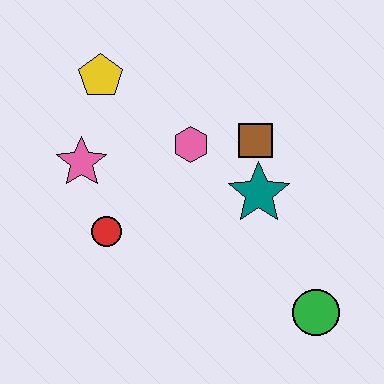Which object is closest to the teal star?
The brown square is closest to the teal star.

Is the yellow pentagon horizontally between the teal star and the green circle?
No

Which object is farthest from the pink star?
The green circle is farthest from the pink star.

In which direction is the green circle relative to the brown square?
The green circle is below the brown square.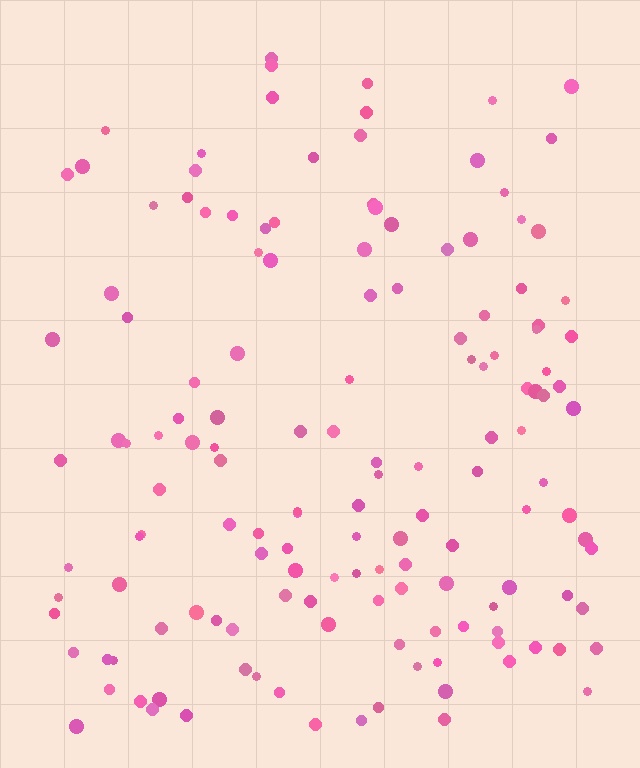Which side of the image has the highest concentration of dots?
The bottom.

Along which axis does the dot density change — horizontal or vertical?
Vertical.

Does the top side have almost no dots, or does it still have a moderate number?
Still a moderate number, just noticeably fewer than the bottom.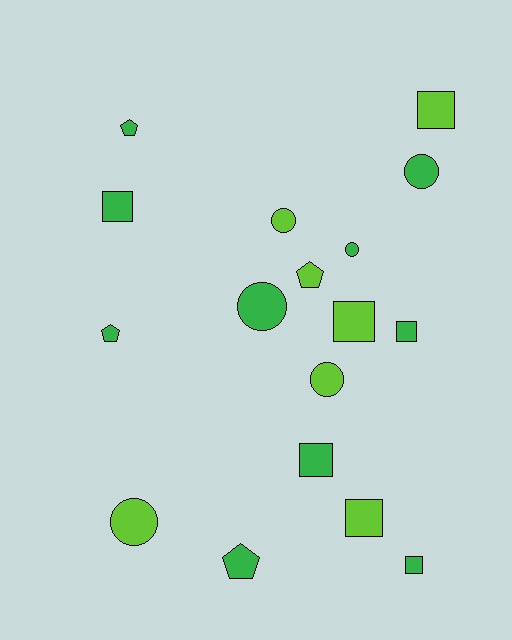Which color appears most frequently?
Green, with 10 objects.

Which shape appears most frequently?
Square, with 7 objects.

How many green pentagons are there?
There are 3 green pentagons.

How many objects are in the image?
There are 17 objects.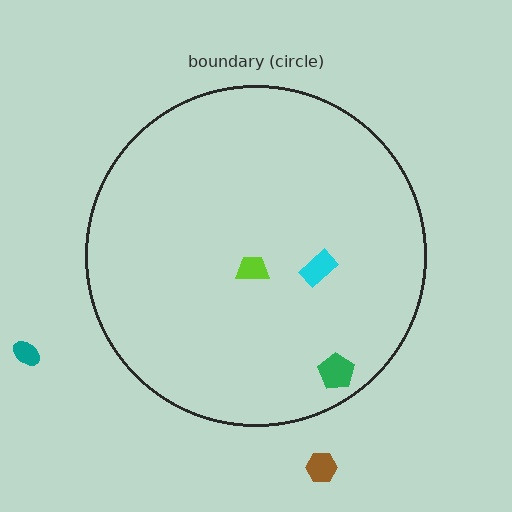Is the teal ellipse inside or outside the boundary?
Outside.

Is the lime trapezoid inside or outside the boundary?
Inside.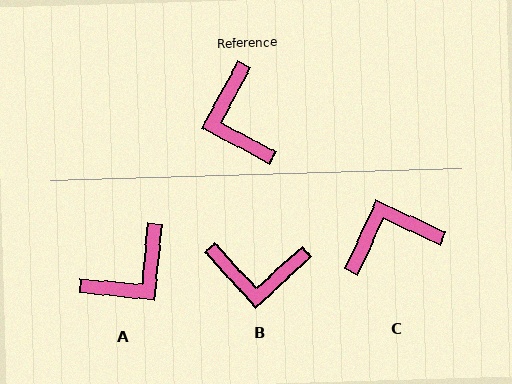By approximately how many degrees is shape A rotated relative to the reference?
Approximately 113 degrees counter-clockwise.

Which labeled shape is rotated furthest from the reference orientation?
A, about 113 degrees away.